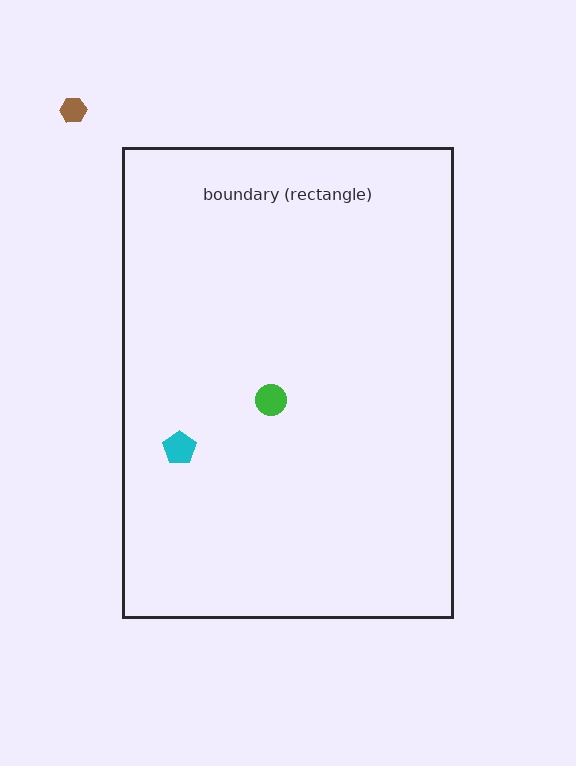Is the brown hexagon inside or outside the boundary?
Outside.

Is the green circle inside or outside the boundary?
Inside.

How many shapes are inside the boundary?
2 inside, 1 outside.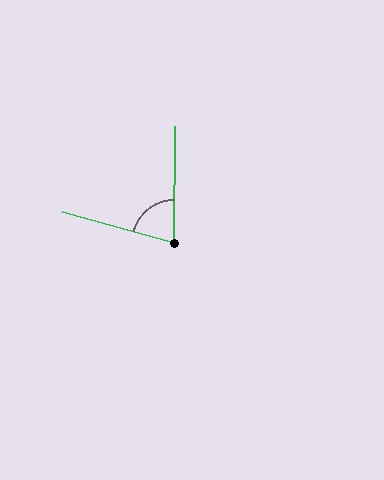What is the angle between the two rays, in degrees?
Approximately 75 degrees.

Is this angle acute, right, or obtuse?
It is acute.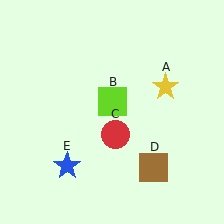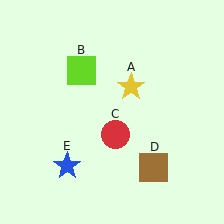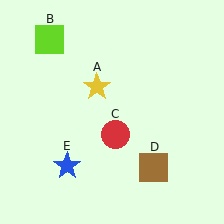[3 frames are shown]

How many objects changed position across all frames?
2 objects changed position: yellow star (object A), lime square (object B).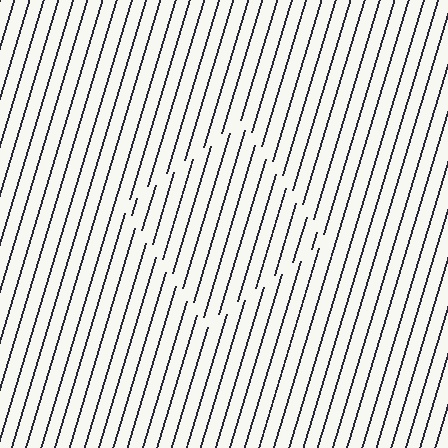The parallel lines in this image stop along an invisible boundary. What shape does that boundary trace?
An illusory square. The interior of the shape contains the same grating, shifted by half a period — the contour is defined by the phase discontinuity where line-ends from the inner and outer gratings abut.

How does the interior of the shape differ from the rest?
The interior of the shape contains the same grating, shifted by half a period — the contour is defined by the phase discontinuity where line-ends from the inner and outer gratings abut.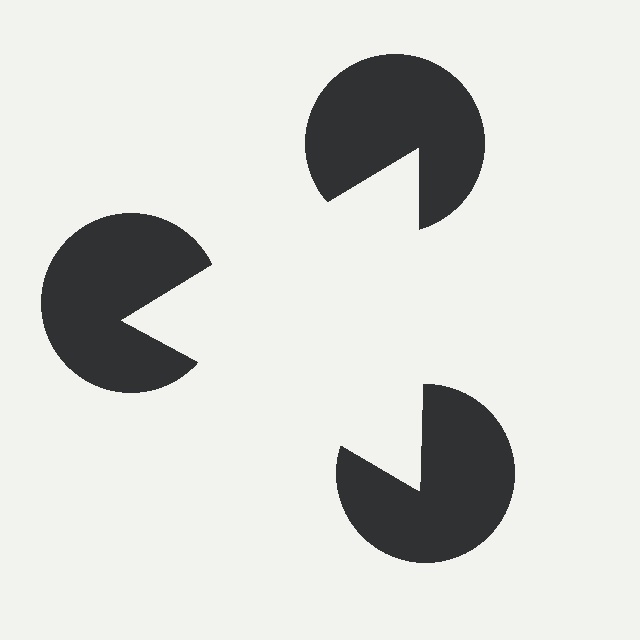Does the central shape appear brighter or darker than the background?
It typically appears slightly brighter than the background, even though no actual brightness change is drawn.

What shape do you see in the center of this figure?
An illusory triangle — its edges are inferred from the aligned wedge cuts in the pac-man discs, not physically drawn.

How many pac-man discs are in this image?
There are 3 — one at each vertex of the illusory triangle.